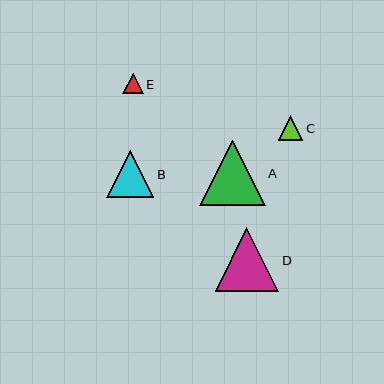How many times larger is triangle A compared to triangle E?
Triangle A is approximately 3.2 times the size of triangle E.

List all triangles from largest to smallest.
From largest to smallest: A, D, B, C, E.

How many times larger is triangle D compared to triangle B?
Triangle D is approximately 1.4 times the size of triangle B.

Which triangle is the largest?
Triangle A is the largest with a size of approximately 66 pixels.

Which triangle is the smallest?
Triangle E is the smallest with a size of approximately 20 pixels.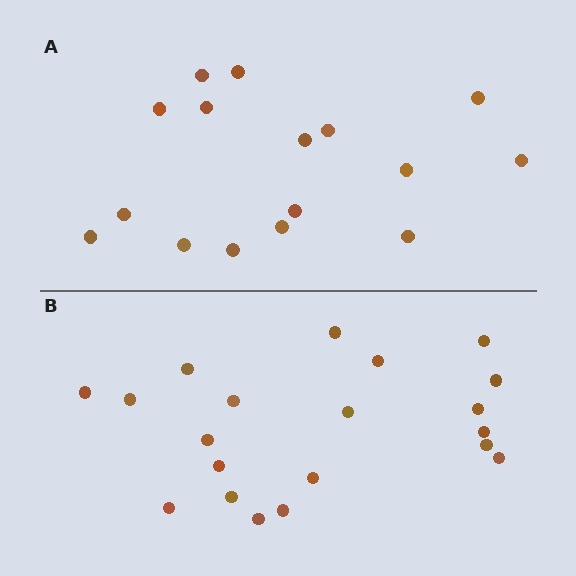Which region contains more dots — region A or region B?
Region B (the bottom region) has more dots.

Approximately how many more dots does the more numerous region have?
Region B has about 4 more dots than region A.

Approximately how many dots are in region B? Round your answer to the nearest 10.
About 20 dots.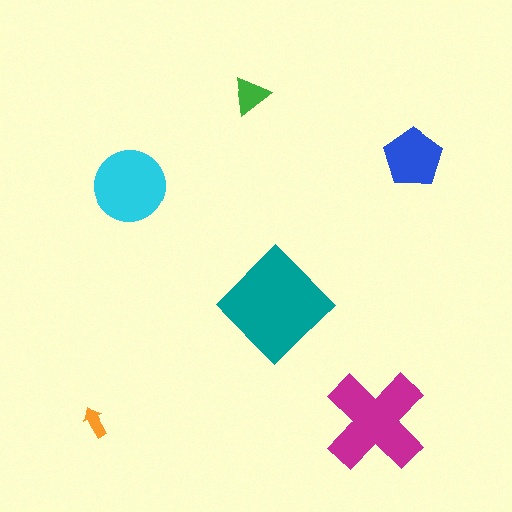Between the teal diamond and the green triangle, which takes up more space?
The teal diamond.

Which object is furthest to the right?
The blue pentagon is rightmost.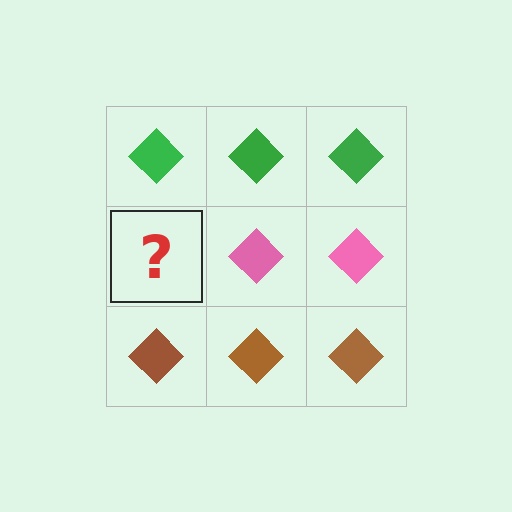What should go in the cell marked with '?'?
The missing cell should contain a pink diamond.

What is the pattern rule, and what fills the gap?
The rule is that each row has a consistent color. The gap should be filled with a pink diamond.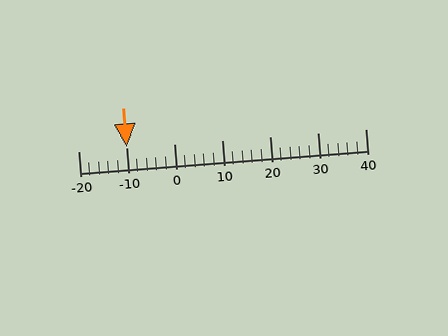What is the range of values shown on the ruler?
The ruler shows values from -20 to 40.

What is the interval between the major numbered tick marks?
The major tick marks are spaced 10 units apart.